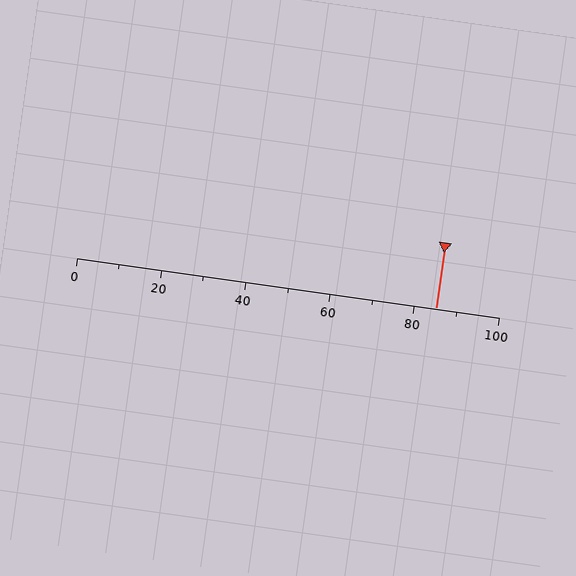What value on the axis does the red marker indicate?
The marker indicates approximately 85.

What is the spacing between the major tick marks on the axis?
The major ticks are spaced 20 apart.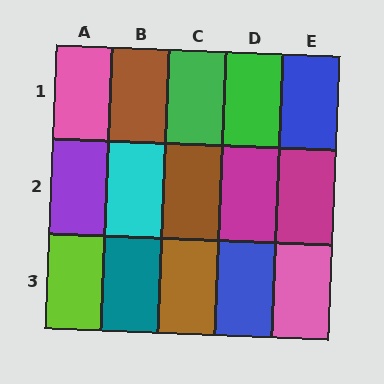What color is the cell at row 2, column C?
Brown.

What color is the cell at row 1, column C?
Green.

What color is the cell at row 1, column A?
Pink.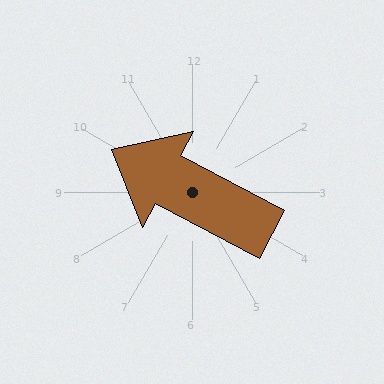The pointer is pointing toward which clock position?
Roughly 10 o'clock.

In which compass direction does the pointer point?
Northwest.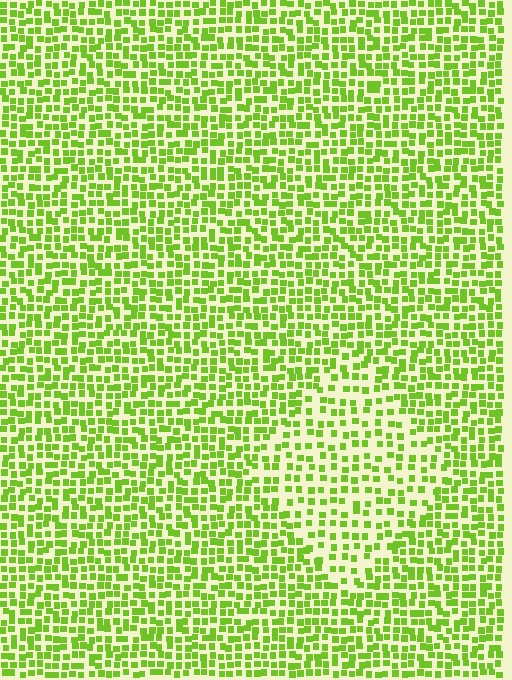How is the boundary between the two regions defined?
The boundary is defined by a change in element density (approximately 1.7x ratio). All elements are the same color, size, and shape.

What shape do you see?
I see a diamond.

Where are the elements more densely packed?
The elements are more densely packed outside the diamond boundary.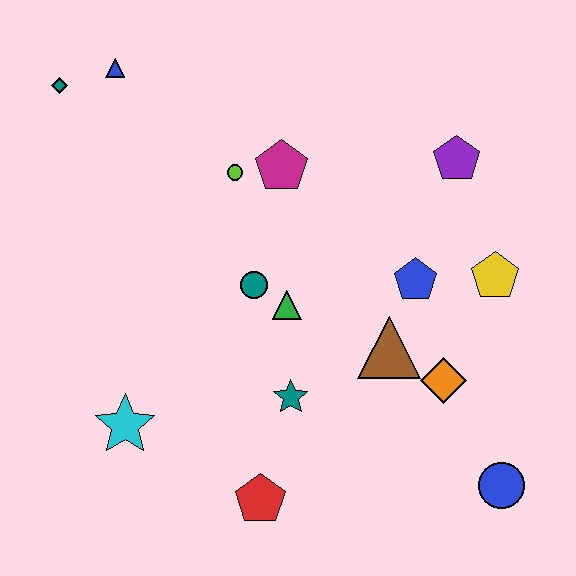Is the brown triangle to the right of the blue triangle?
Yes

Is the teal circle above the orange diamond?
Yes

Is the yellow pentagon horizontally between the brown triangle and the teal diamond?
No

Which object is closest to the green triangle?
The teal circle is closest to the green triangle.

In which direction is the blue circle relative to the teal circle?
The blue circle is to the right of the teal circle.